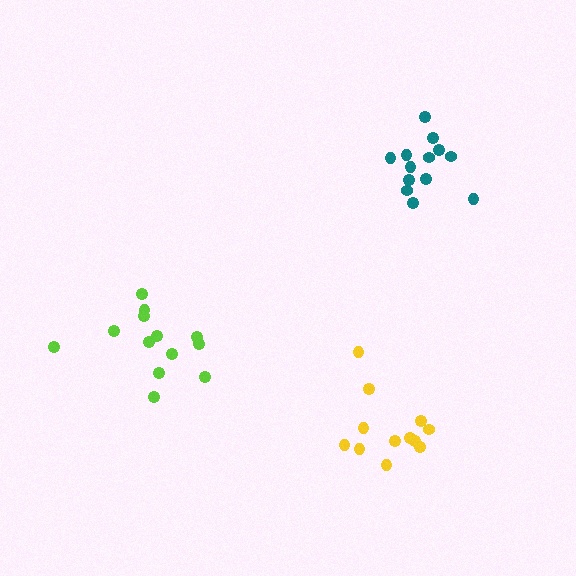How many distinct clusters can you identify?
There are 3 distinct clusters.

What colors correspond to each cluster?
The clusters are colored: lime, yellow, teal.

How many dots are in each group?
Group 1: 13 dots, Group 2: 12 dots, Group 3: 13 dots (38 total).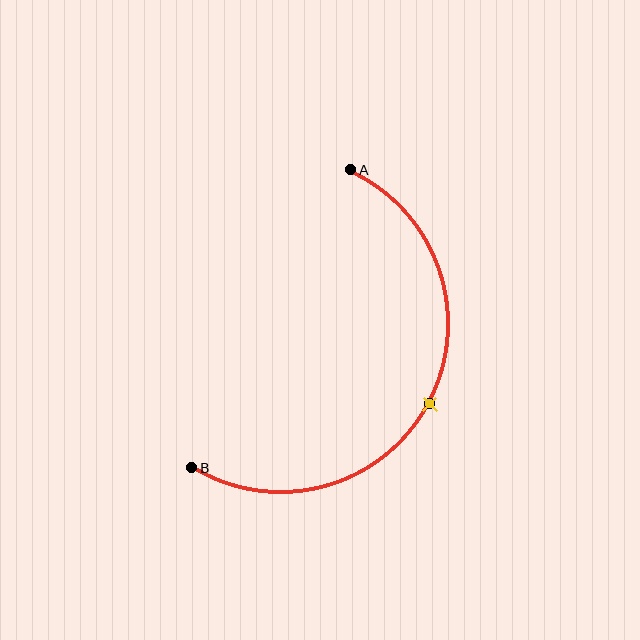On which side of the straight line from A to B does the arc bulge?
The arc bulges to the right of the straight line connecting A and B.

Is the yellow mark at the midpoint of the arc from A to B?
Yes. The yellow mark lies on the arc at equal arc-length from both A and B — it is the arc midpoint.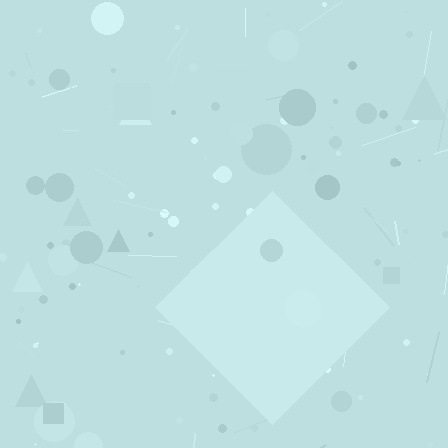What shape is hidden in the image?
A diamond is hidden in the image.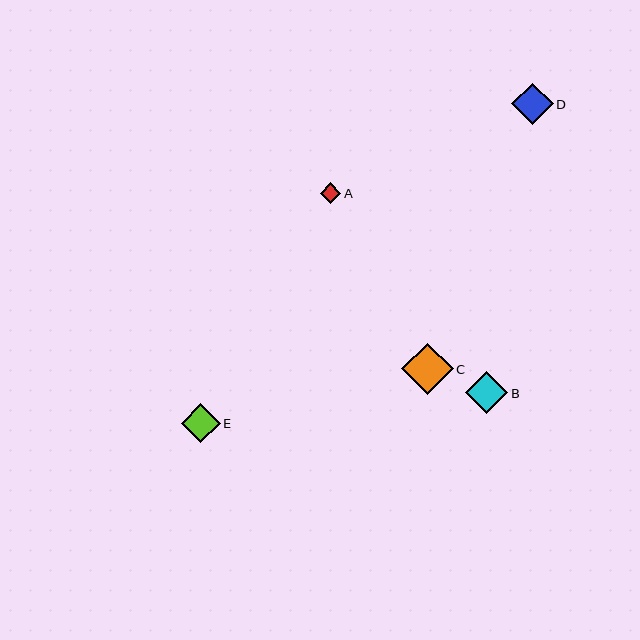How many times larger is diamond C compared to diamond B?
Diamond C is approximately 1.2 times the size of diamond B.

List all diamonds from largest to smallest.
From largest to smallest: C, B, D, E, A.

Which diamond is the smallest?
Diamond A is the smallest with a size of approximately 20 pixels.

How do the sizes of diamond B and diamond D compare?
Diamond B and diamond D are approximately the same size.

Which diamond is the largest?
Diamond C is the largest with a size of approximately 52 pixels.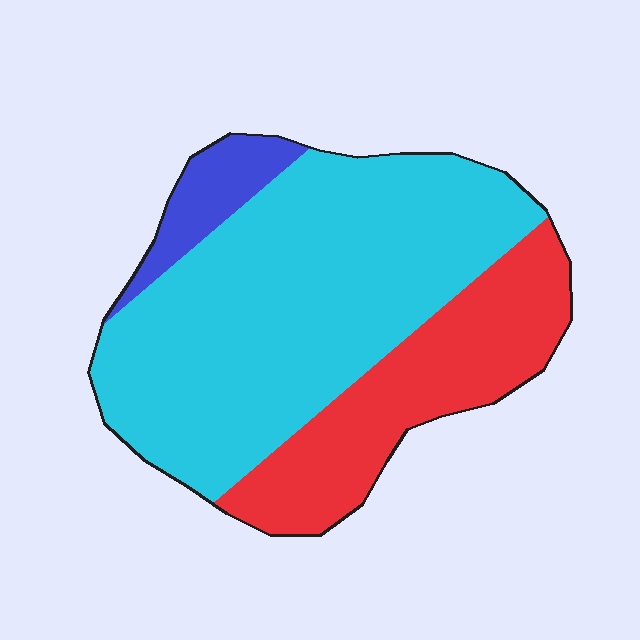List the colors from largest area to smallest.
From largest to smallest: cyan, red, blue.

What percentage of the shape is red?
Red covers 28% of the shape.